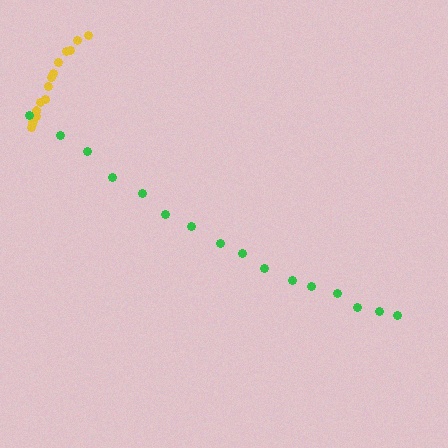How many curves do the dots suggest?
There are 2 distinct paths.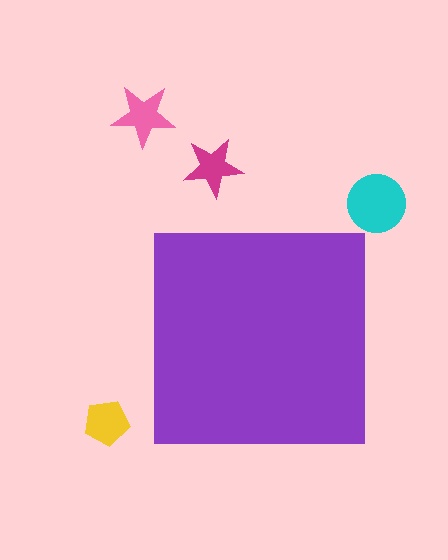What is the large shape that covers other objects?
A purple square.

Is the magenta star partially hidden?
No, the magenta star is fully visible.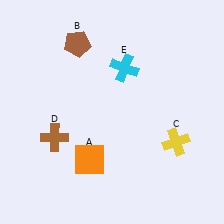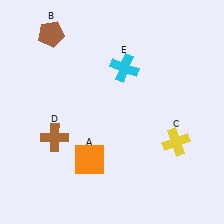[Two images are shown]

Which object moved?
The brown pentagon (B) moved left.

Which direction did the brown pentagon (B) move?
The brown pentagon (B) moved left.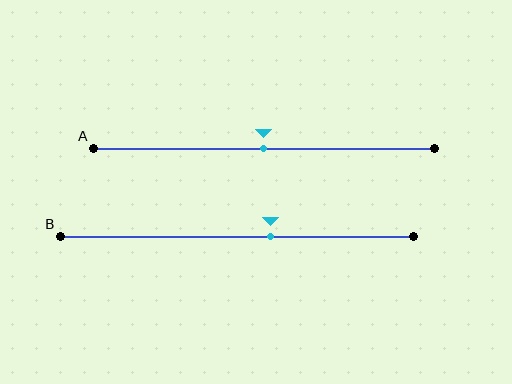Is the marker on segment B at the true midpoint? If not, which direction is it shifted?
No, the marker on segment B is shifted to the right by about 10% of the segment length.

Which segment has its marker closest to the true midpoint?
Segment A has its marker closest to the true midpoint.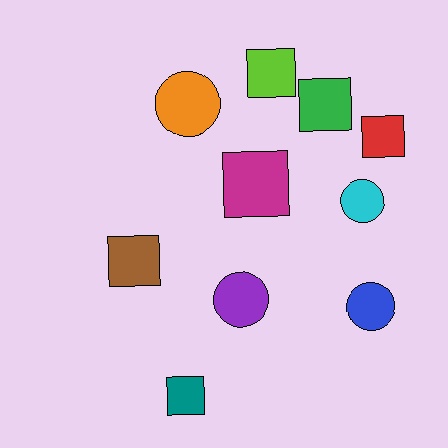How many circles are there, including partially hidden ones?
There are 4 circles.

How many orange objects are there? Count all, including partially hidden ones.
There is 1 orange object.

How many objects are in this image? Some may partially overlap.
There are 10 objects.